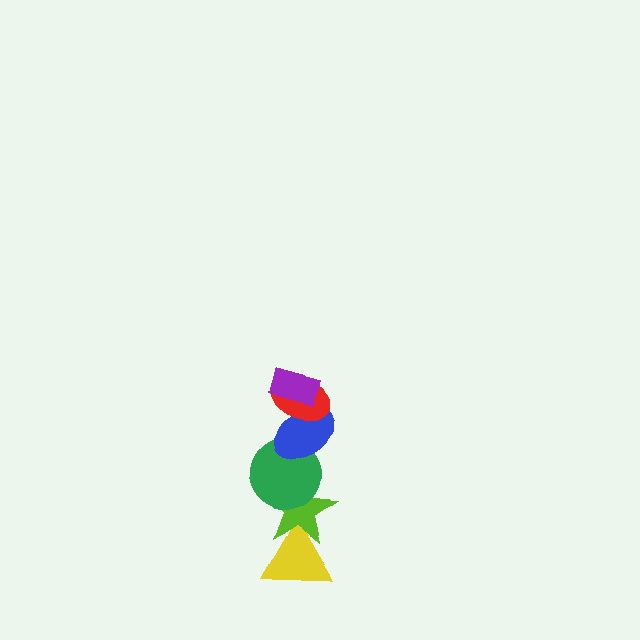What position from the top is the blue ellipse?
The blue ellipse is 3rd from the top.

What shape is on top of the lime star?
The green circle is on top of the lime star.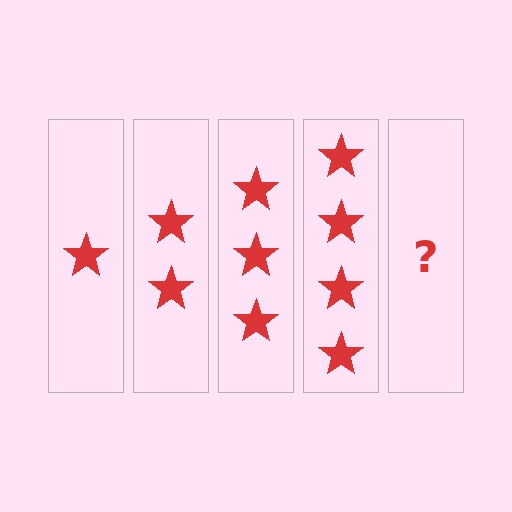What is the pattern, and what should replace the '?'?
The pattern is that each step adds one more star. The '?' should be 5 stars.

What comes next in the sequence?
The next element should be 5 stars.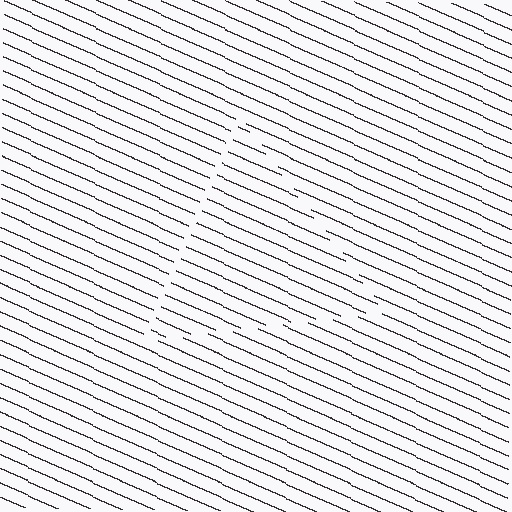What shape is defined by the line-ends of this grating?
An illusory triangle. The interior of the shape contains the same grating, shifted by half a period — the contour is defined by the phase discontinuity where line-ends from the inner and outer gratings abut.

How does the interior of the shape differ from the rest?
The interior of the shape contains the same grating, shifted by half a period — the contour is defined by the phase discontinuity where line-ends from the inner and outer gratings abut.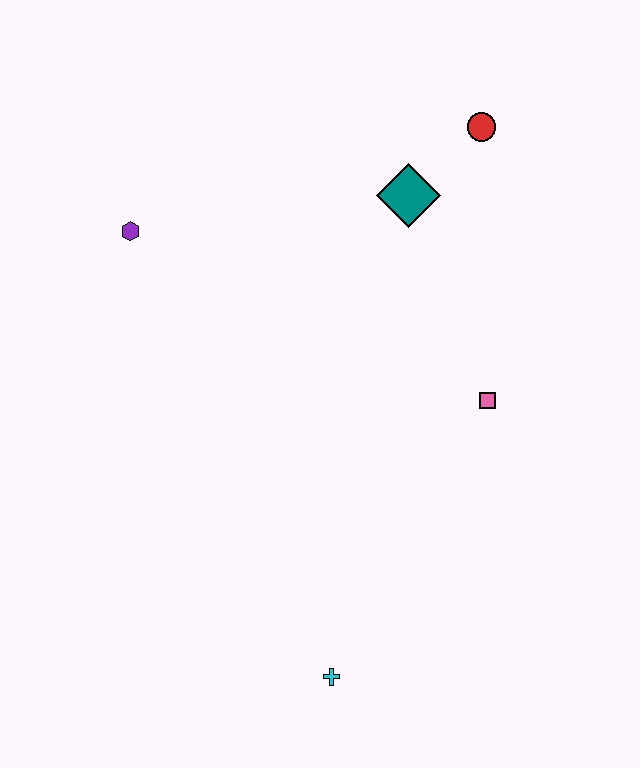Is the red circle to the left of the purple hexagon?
No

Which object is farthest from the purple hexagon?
The cyan cross is farthest from the purple hexagon.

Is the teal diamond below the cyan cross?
No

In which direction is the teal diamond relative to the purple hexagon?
The teal diamond is to the right of the purple hexagon.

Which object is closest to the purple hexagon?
The teal diamond is closest to the purple hexagon.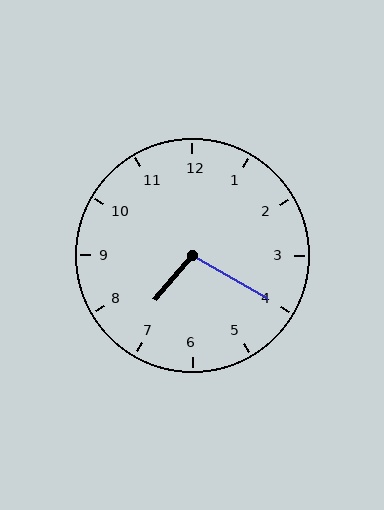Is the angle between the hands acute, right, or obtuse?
It is obtuse.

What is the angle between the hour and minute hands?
Approximately 100 degrees.